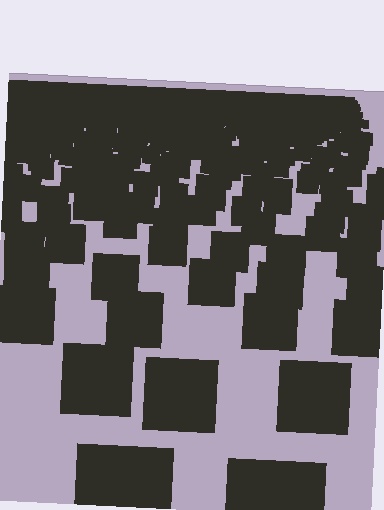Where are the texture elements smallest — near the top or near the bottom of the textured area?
Near the top.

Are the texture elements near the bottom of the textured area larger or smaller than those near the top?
Larger. Near the bottom, elements are closer to the viewer and appear at a bigger on-screen size.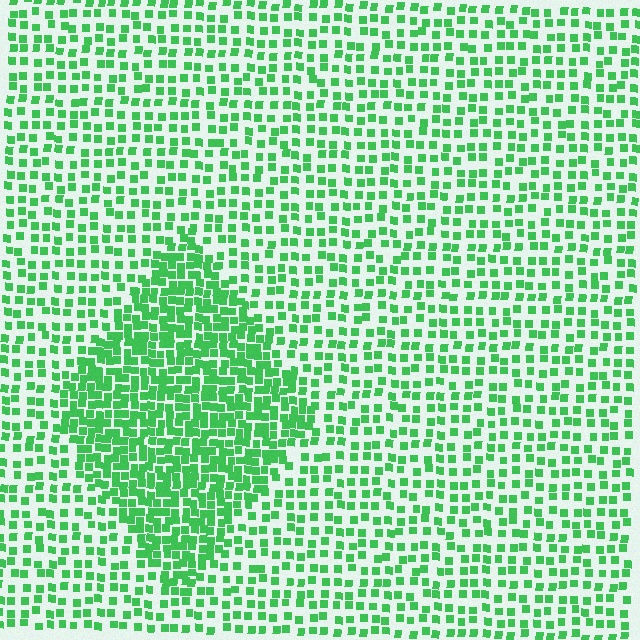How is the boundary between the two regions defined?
The boundary is defined by a change in element density (approximately 2.0x ratio). All elements are the same color, size, and shape.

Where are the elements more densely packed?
The elements are more densely packed inside the diamond boundary.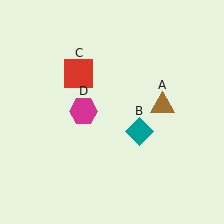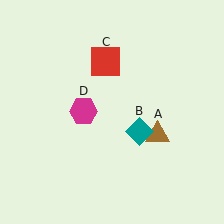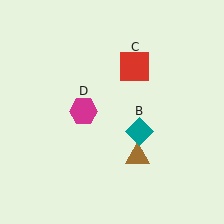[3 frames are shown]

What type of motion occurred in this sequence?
The brown triangle (object A), red square (object C) rotated clockwise around the center of the scene.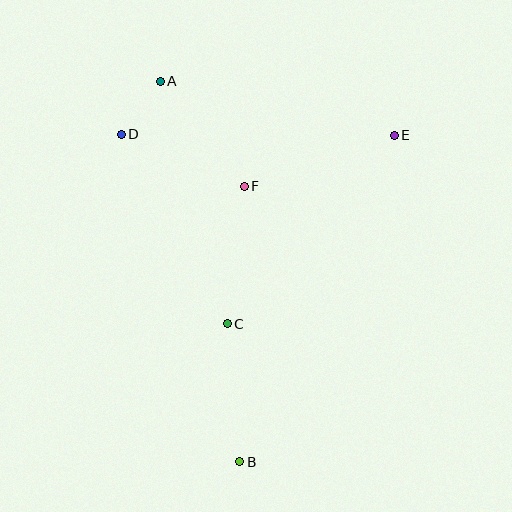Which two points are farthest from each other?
Points A and B are farthest from each other.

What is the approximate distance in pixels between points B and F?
The distance between B and F is approximately 276 pixels.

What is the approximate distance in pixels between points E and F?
The distance between E and F is approximately 159 pixels.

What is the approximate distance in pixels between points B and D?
The distance between B and D is approximately 348 pixels.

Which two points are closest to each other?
Points A and D are closest to each other.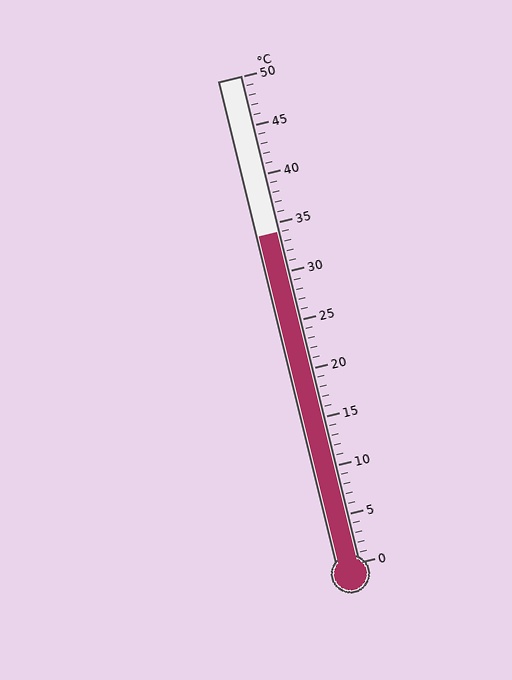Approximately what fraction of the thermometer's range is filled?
The thermometer is filled to approximately 70% of its range.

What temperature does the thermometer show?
The thermometer shows approximately 34°C.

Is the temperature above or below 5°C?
The temperature is above 5°C.